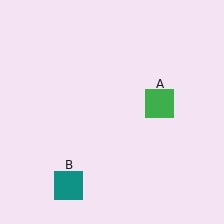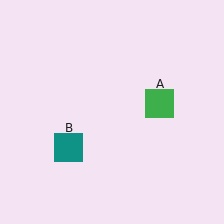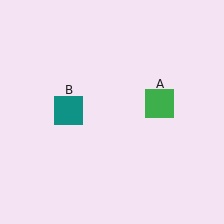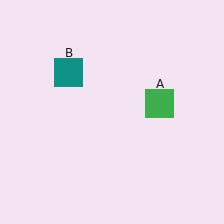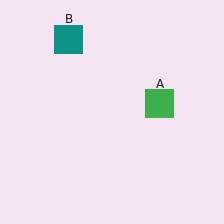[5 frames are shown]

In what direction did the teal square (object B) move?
The teal square (object B) moved up.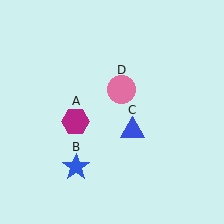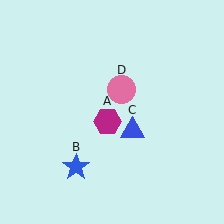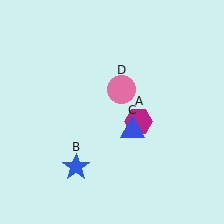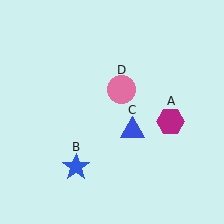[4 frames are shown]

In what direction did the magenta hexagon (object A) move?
The magenta hexagon (object A) moved right.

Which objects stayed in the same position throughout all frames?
Blue star (object B) and blue triangle (object C) and pink circle (object D) remained stationary.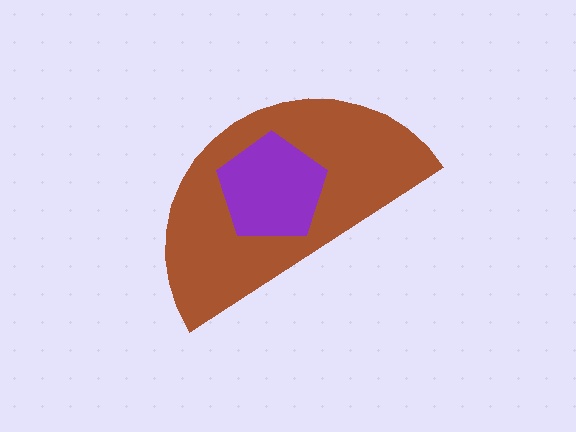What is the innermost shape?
The purple pentagon.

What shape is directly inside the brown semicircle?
The purple pentagon.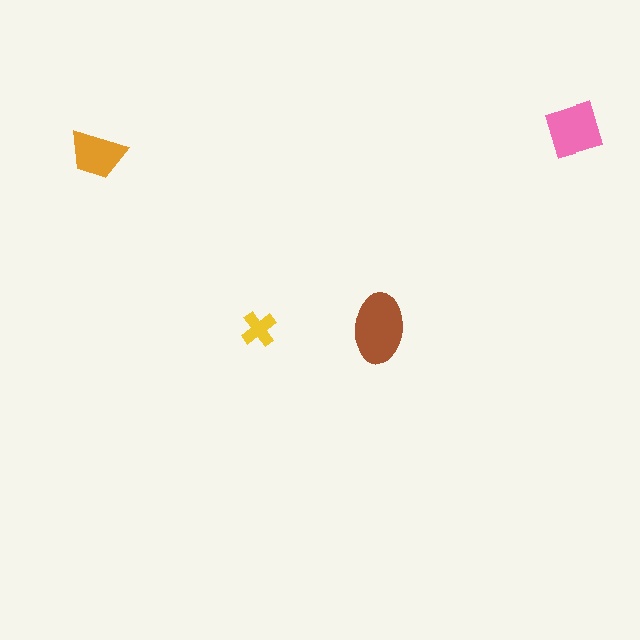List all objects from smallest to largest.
The yellow cross, the orange trapezoid, the pink square, the brown ellipse.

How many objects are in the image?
There are 4 objects in the image.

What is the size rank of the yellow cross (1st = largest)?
4th.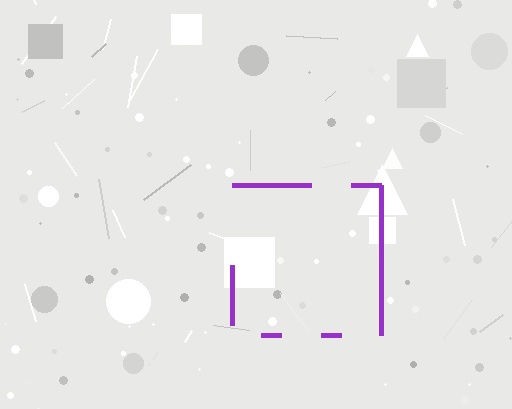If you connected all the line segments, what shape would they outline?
They would outline a square.